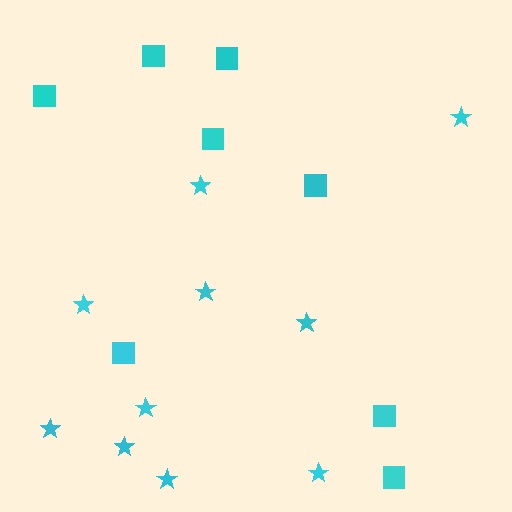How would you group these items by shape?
There are 2 groups: one group of stars (10) and one group of squares (8).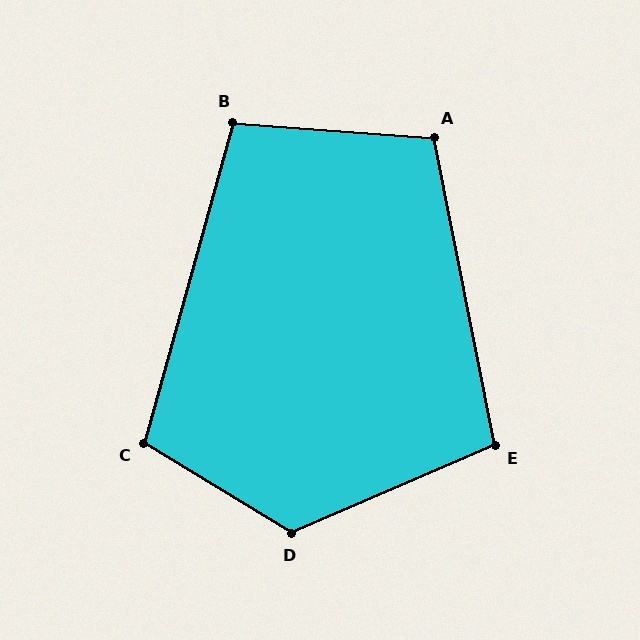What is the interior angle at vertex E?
Approximately 102 degrees (obtuse).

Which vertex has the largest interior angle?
D, at approximately 125 degrees.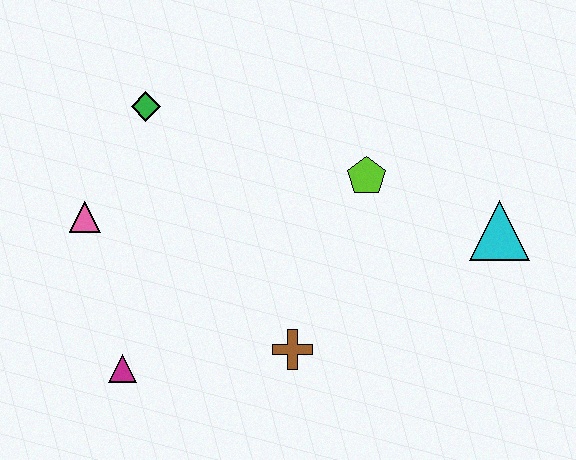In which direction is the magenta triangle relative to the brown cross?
The magenta triangle is to the left of the brown cross.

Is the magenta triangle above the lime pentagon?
No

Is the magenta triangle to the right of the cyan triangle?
No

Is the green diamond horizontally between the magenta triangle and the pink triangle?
No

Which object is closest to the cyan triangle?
The lime pentagon is closest to the cyan triangle.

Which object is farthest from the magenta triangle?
The cyan triangle is farthest from the magenta triangle.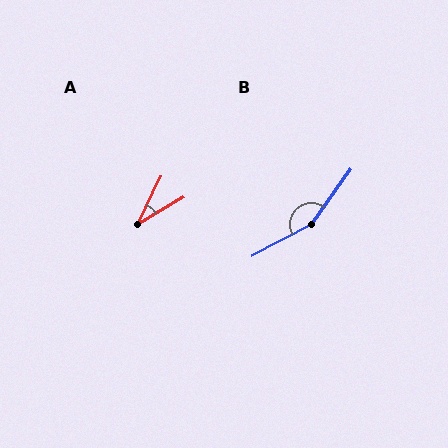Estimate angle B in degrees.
Approximately 153 degrees.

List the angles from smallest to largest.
A (34°), B (153°).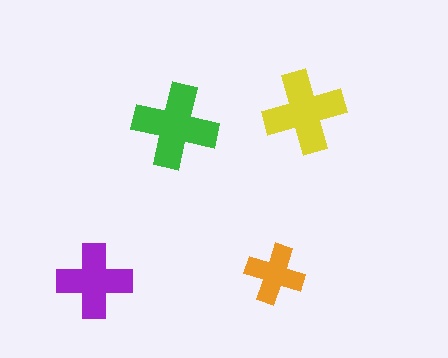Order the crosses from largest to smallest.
the green one, the yellow one, the purple one, the orange one.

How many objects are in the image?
There are 4 objects in the image.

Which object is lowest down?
The purple cross is bottommost.